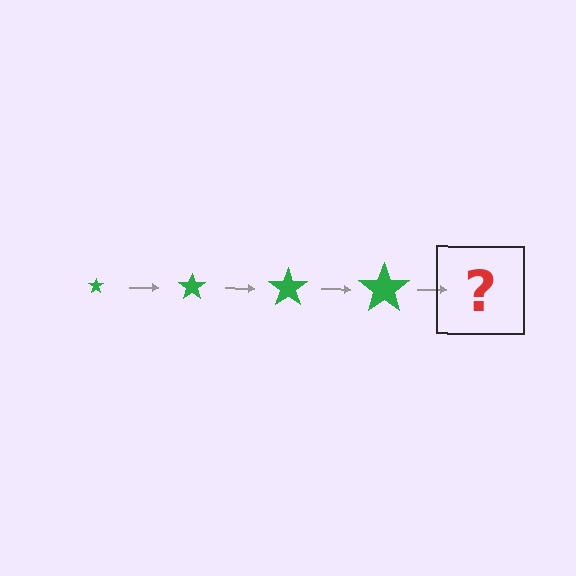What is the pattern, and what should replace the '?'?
The pattern is that the star gets progressively larger each step. The '?' should be a green star, larger than the previous one.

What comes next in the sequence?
The next element should be a green star, larger than the previous one.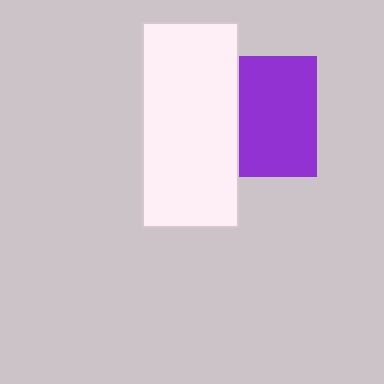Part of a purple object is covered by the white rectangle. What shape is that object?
It is a square.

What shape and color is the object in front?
The object in front is a white rectangle.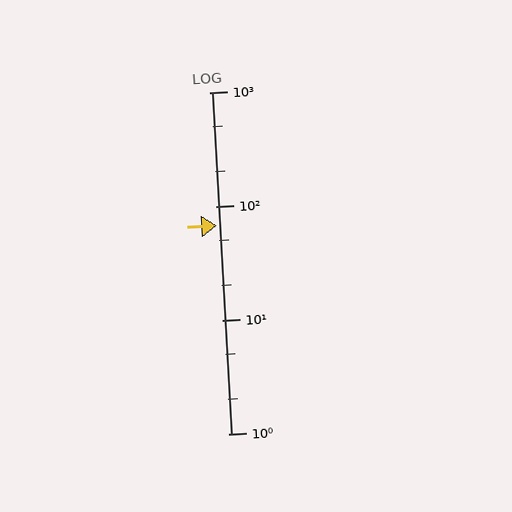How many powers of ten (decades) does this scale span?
The scale spans 3 decades, from 1 to 1000.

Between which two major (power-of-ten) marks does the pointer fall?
The pointer is between 10 and 100.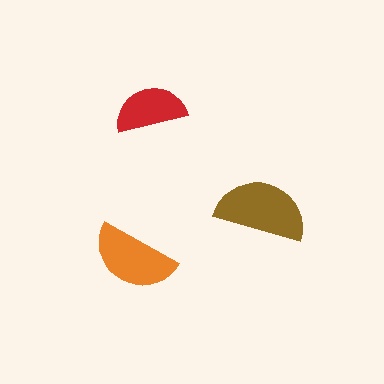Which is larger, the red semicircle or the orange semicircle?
The orange one.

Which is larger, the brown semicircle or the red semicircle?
The brown one.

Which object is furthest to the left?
The orange semicircle is leftmost.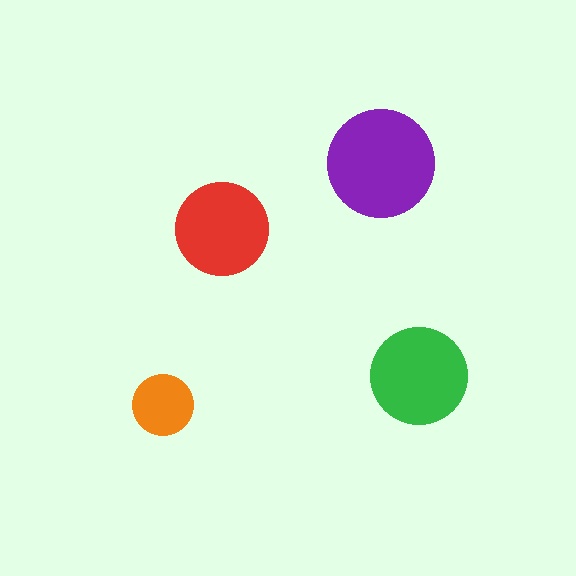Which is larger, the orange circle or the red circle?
The red one.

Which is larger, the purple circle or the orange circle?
The purple one.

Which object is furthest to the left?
The orange circle is leftmost.